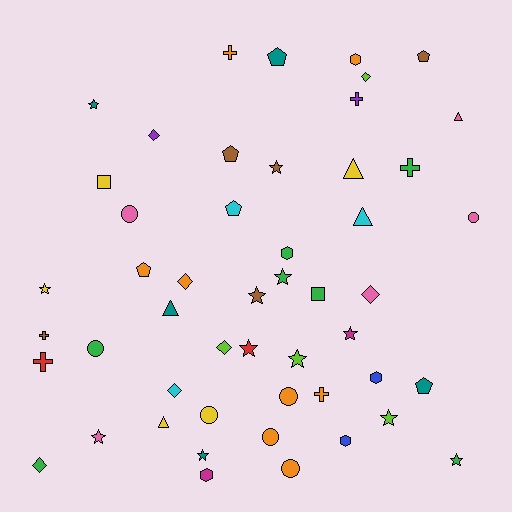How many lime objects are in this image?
There are 4 lime objects.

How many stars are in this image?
There are 12 stars.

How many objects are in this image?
There are 50 objects.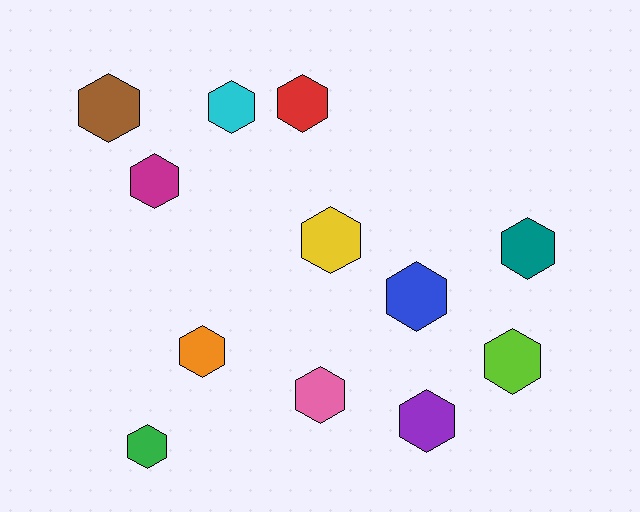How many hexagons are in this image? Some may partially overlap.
There are 12 hexagons.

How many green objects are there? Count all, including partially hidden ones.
There is 1 green object.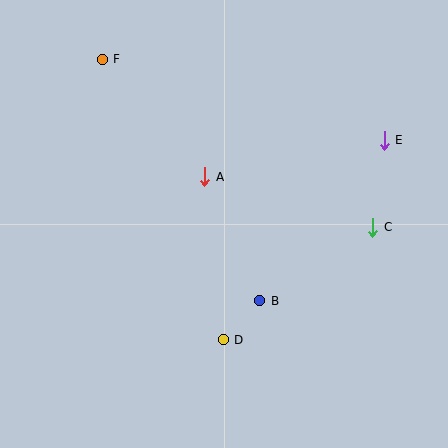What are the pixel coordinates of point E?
Point E is at (384, 140).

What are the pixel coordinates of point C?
Point C is at (373, 227).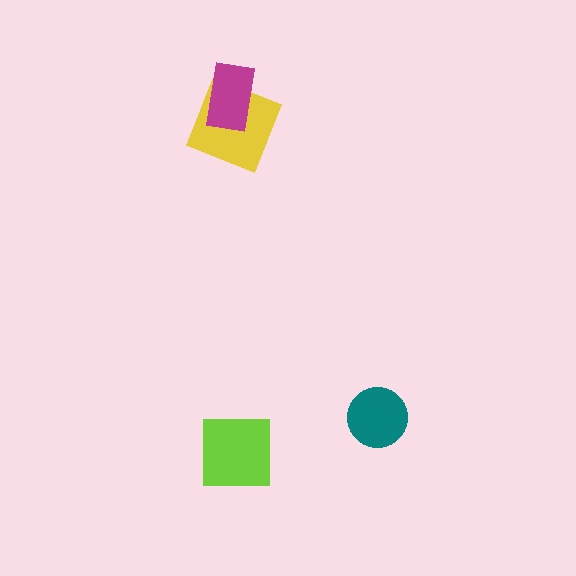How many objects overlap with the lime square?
0 objects overlap with the lime square.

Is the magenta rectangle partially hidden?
No, no other shape covers it.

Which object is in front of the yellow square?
The magenta rectangle is in front of the yellow square.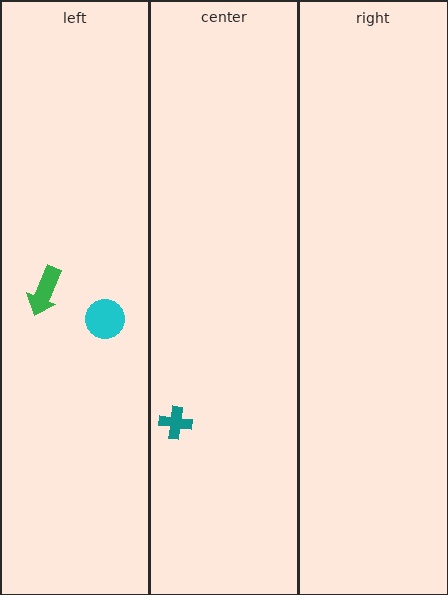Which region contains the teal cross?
The center region.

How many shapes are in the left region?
2.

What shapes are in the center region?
The teal cross.